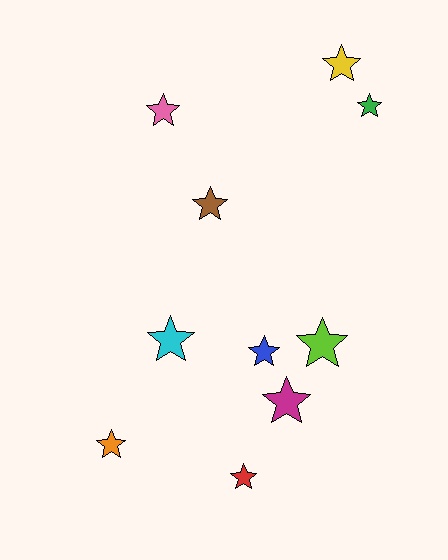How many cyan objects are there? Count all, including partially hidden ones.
There is 1 cyan object.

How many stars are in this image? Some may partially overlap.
There are 10 stars.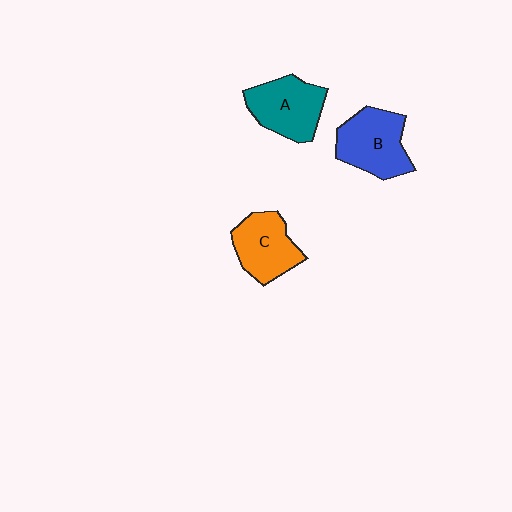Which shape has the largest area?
Shape B (blue).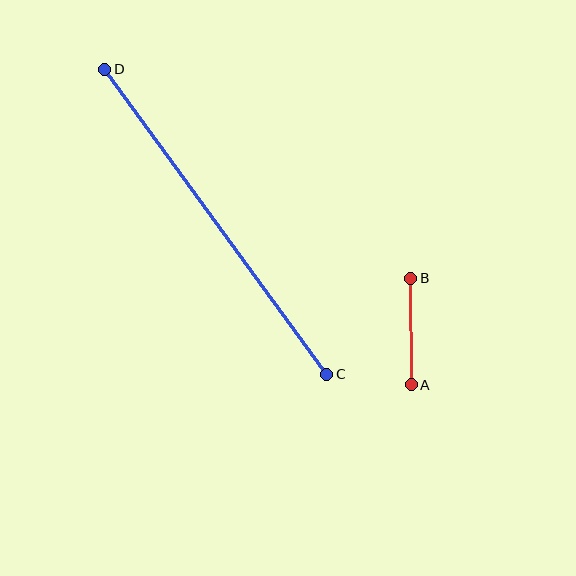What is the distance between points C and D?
The distance is approximately 377 pixels.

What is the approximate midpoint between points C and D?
The midpoint is at approximately (216, 222) pixels.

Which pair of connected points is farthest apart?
Points C and D are farthest apart.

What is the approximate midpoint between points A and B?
The midpoint is at approximately (411, 331) pixels.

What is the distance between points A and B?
The distance is approximately 107 pixels.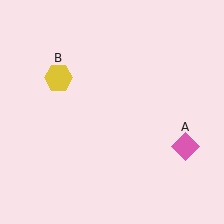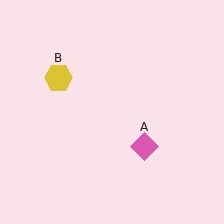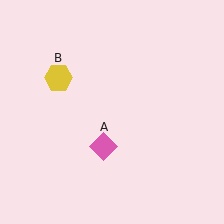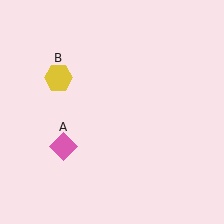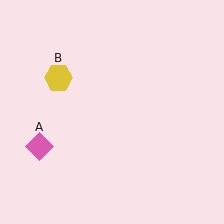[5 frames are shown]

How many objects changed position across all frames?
1 object changed position: pink diamond (object A).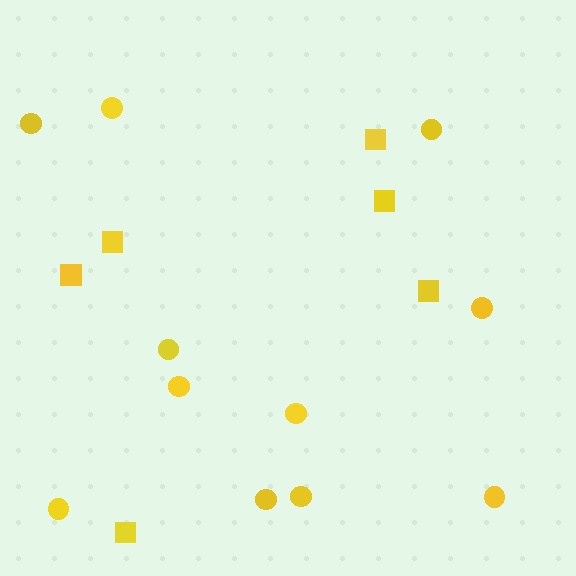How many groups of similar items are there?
There are 2 groups: one group of circles (11) and one group of squares (6).